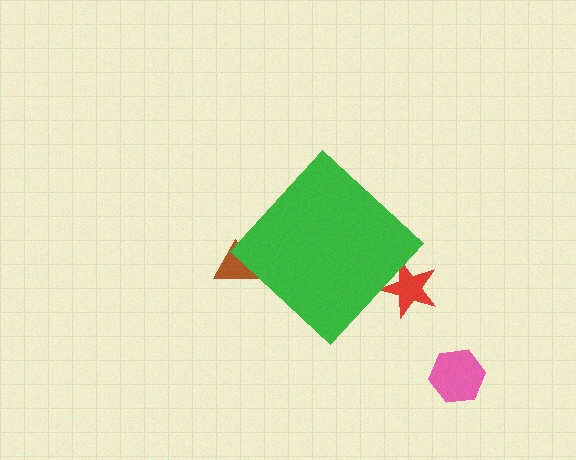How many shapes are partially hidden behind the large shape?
2 shapes are partially hidden.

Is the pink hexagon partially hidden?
No, the pink hexagon is fully visible.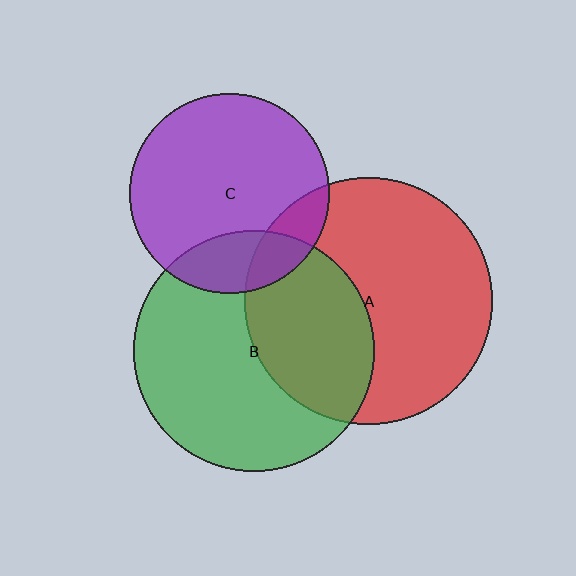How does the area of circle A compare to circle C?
Approximately 1.5 times.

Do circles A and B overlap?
Yes.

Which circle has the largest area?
Circle A (red).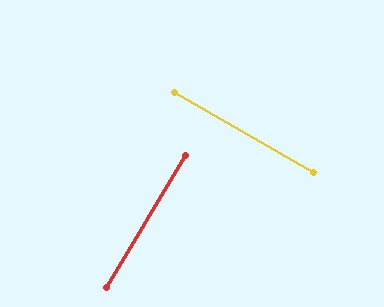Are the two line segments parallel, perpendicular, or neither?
Perpendicular — they meet at approximately 89°.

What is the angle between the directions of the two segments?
Approximately 89 degrees.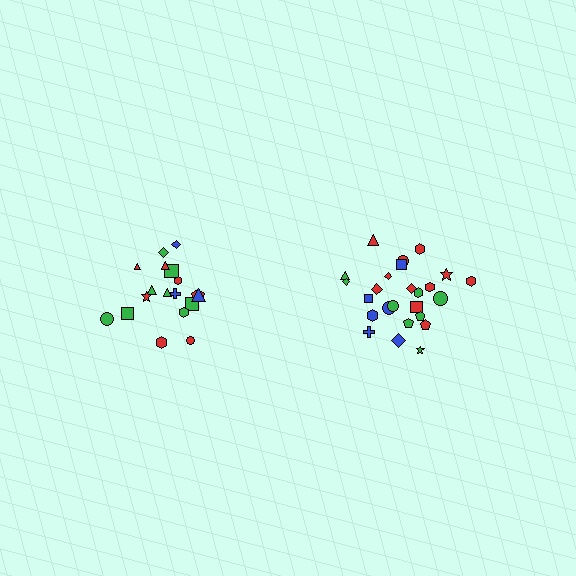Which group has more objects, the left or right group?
The right group.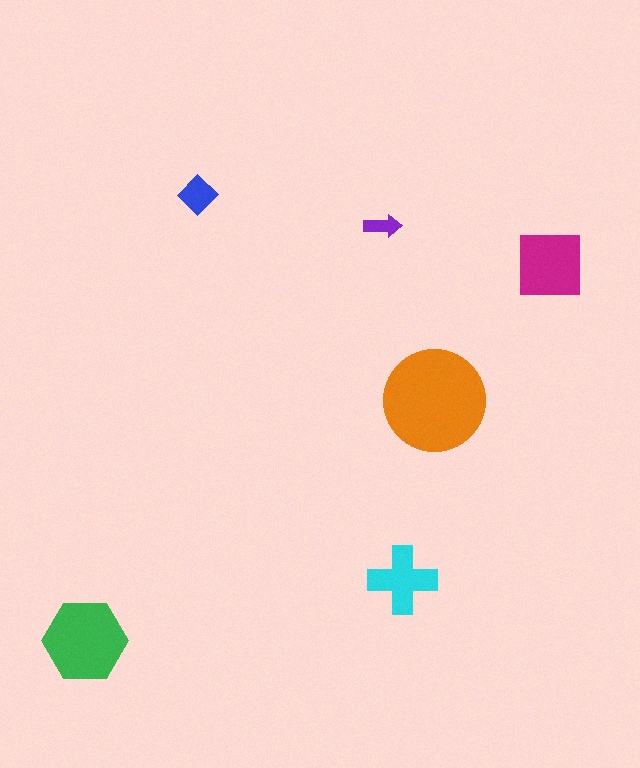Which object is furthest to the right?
The magenta square is rightmost.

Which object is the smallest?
The purple arrow.